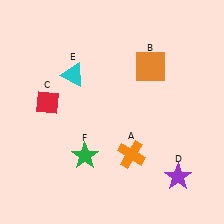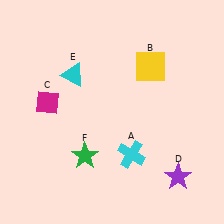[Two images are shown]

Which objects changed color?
A changed from orange to cyan. B changed from orange to yellow. C changed from red to magenta.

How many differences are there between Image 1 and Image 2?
There are 3 differences between the two images.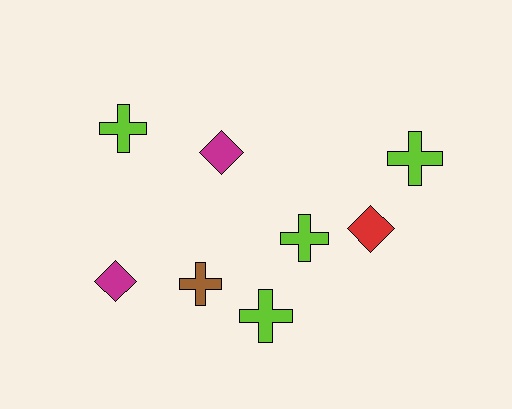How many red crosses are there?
There are no red crosses.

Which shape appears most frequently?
Cross, with 5 objects.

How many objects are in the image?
There are 8 objects.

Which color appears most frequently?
Lime, with 4 objects.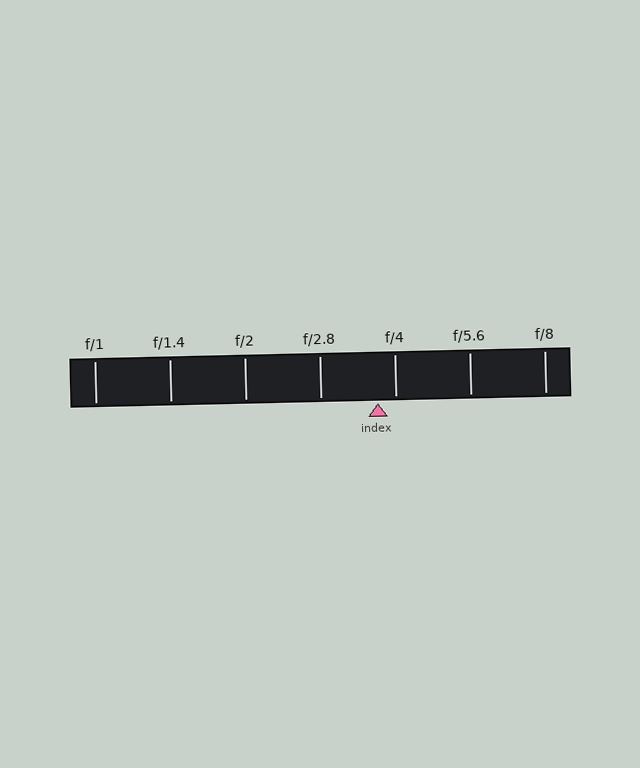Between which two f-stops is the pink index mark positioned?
The index mark is between f/2.8 and f/4.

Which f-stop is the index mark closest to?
The index mark is closest to f/4.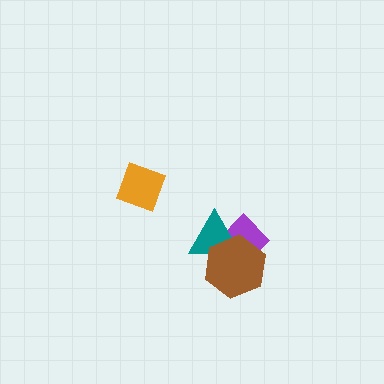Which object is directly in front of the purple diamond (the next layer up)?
The teal triangle is directly in front of the purple diamond.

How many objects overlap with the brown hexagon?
2 objects overlap with the brown hexagon.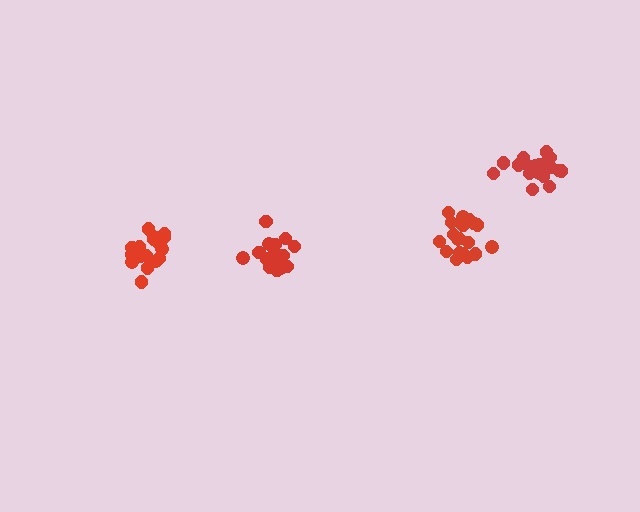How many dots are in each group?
Group 1: 19 dots, Group 2: 17 dots, Group 3: 18 dots, Group 4: 20 dots (74 total).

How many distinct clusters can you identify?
There are 4 distinct clusters.